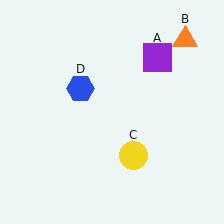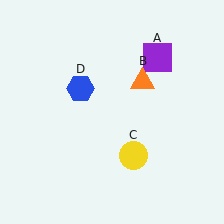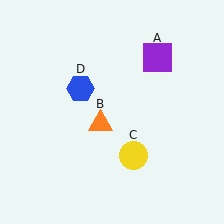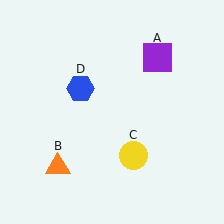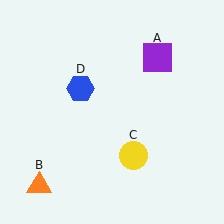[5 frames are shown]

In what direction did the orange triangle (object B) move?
The orange triangle (object B) moved down and to the left.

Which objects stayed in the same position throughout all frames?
Purple square (object A) and yellow circle (object C) and blue hexagon (object D) remained stationary.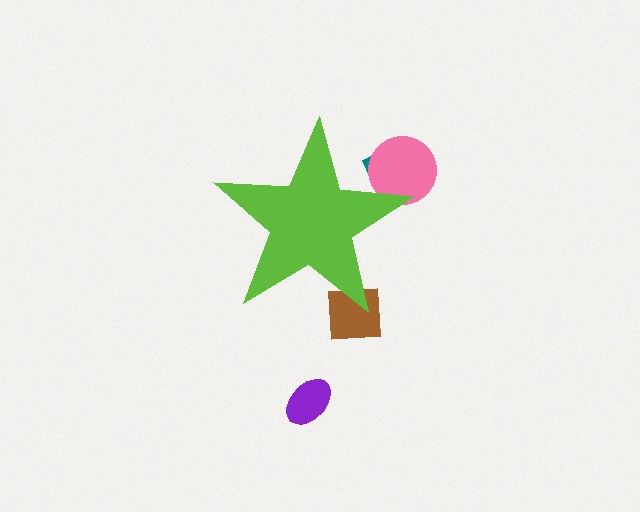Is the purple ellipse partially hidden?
No, the purple ellipse is fully visible.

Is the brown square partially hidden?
Yes, the brown square is partially hidden behind the lime star.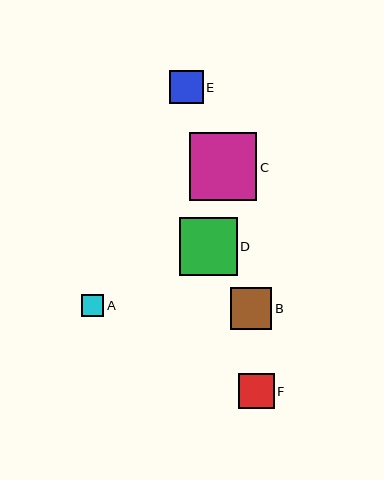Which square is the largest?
Square C is the largest with a size of approximately 68 pixels.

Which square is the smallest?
Square A is the smallest with a size of approximately 22 pixels.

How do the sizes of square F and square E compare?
Square F and square E are approximately the same size.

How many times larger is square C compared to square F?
Square C is approximately 1.9 times the size of square F.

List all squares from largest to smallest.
From largest to smallest: C, D, B, F, E, A.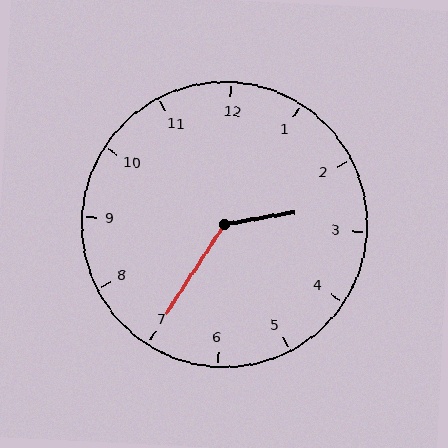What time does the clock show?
2:35.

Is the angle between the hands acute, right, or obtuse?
It is obtuse.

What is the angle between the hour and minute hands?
Approximately 132 degrees.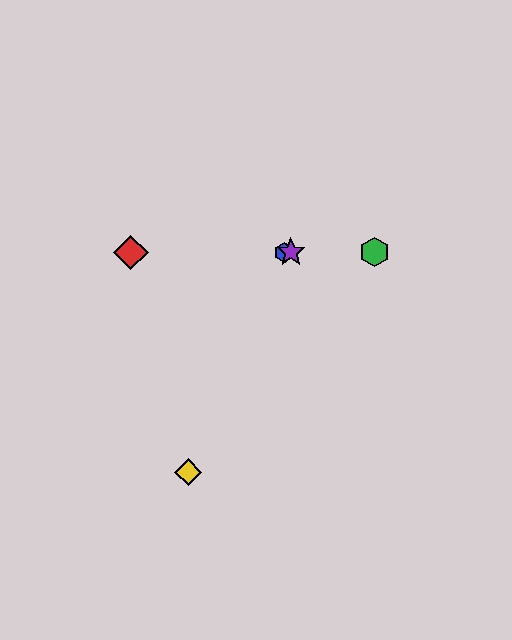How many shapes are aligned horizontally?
4 shapes (the red diamond, the blue hexagon, the green hexagon, the purple star) are aligned horizontally.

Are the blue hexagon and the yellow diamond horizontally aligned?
No, the blue hexagon is at y≈252 and the yellow diamond is at y≈472.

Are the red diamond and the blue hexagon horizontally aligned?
Yes, both are at y≈252.